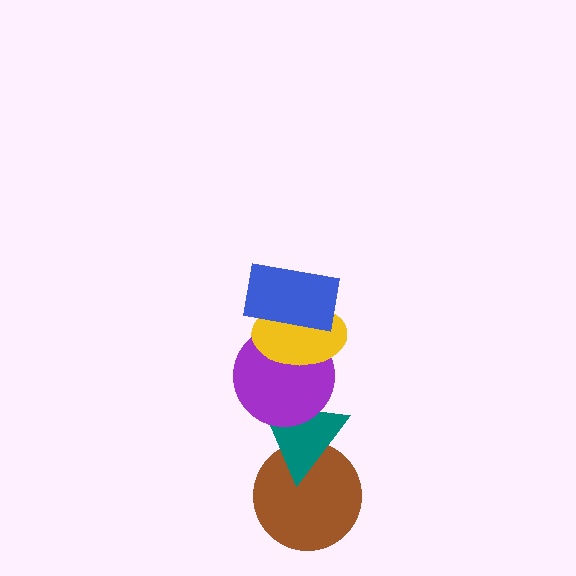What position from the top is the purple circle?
The purple circle is 3rd from the top.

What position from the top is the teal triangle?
The teal triangle is 4th from the top.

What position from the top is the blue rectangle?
The blue rectangle is 1st from the top.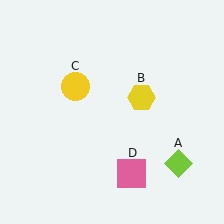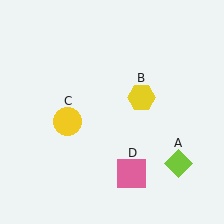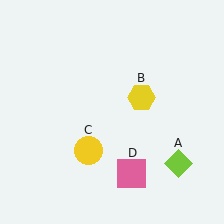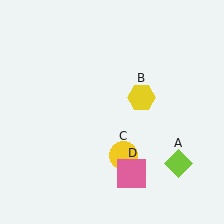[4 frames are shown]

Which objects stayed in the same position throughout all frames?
Lime diamond (object A) and yellow hexagon (object B) and pink square (object D) remained stationary.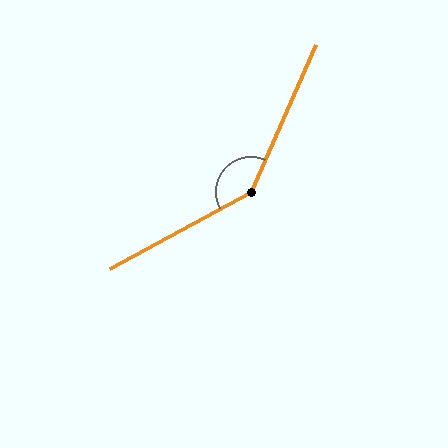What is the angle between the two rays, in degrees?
Approximately 142 degrees.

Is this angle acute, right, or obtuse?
It is obtuse.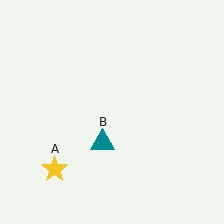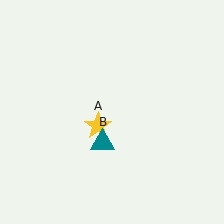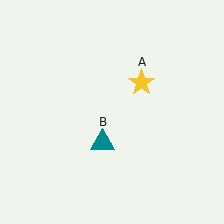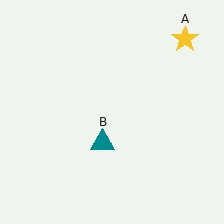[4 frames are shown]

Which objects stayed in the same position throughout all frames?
Teal triangle (object B) remained stationary.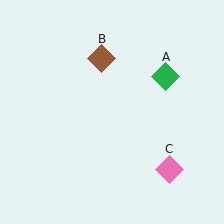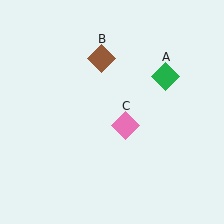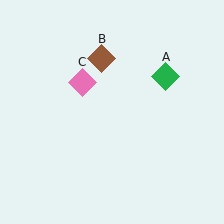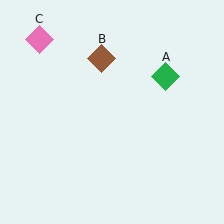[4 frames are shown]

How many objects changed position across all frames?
1 object changed position: pink diamond (object C).